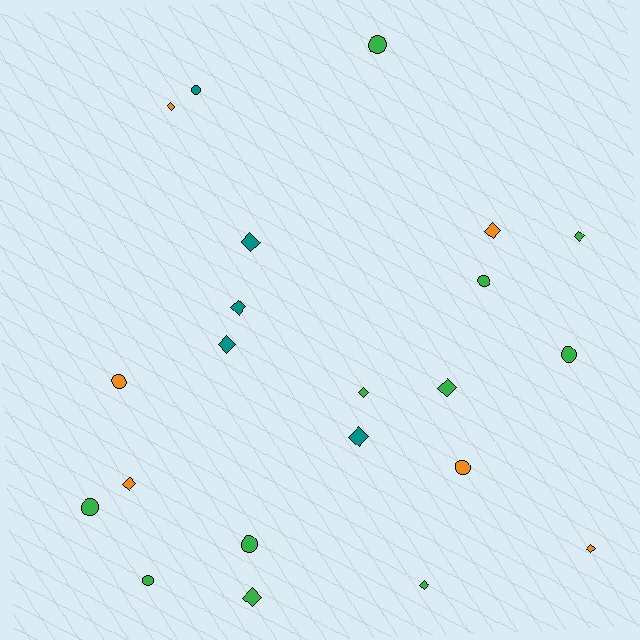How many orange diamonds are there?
There are 4 orange diamonds.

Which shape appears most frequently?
Diamond, with 13 objects.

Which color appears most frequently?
Green, with 11 objects.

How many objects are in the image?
There are 22 objects.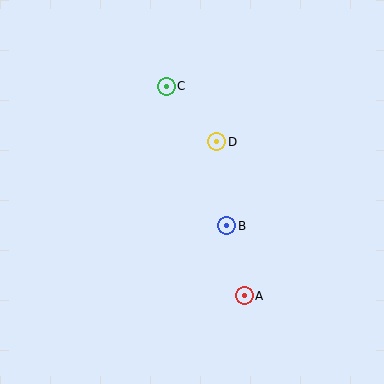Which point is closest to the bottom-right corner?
Point A is closest to the bottom-right corner.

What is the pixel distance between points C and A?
The distance between C and A is 224 pixels.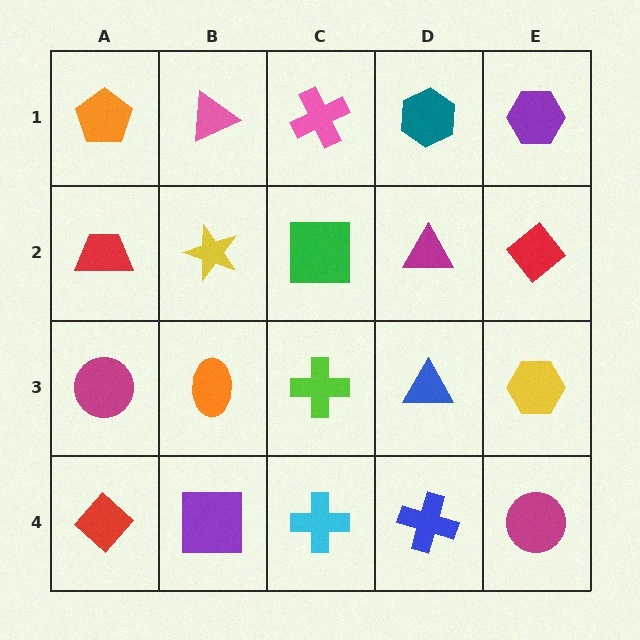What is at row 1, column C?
A pink cross.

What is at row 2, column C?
A green square.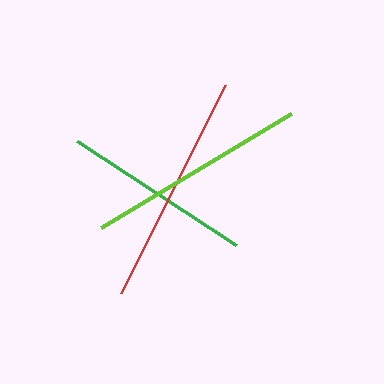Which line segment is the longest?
The red line is the longest at approximately 233 pixels.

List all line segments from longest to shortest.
From longest to shortest: red, lime, green.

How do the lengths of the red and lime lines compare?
The red and lime lines are approximately the same length.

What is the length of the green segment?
The green segment is approximately 190 pixels long.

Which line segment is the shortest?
The green line is the shortest at approximately 190 pixels.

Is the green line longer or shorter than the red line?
The red line is longer than the green line.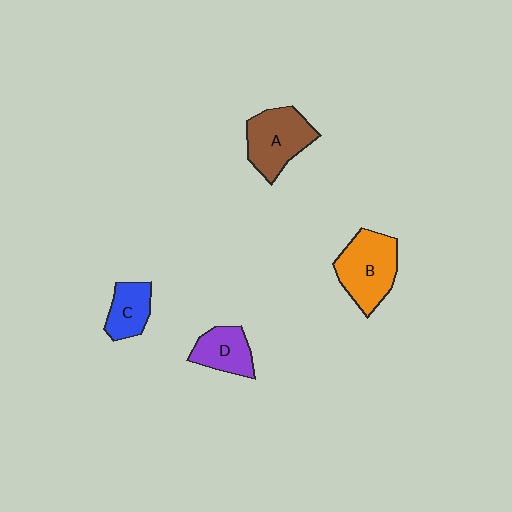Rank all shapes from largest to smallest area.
From largest to smallest: B (orange), A (brown), D (purple), C (blue).